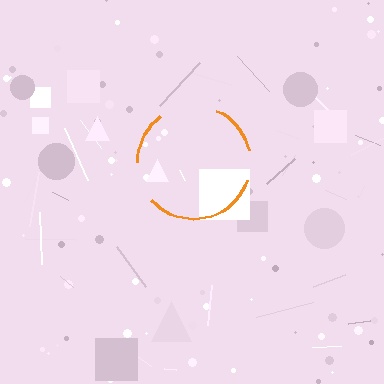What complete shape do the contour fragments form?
The contour fragments form a circle.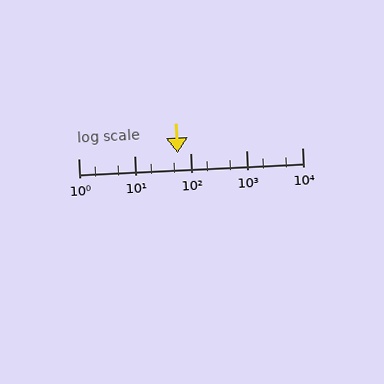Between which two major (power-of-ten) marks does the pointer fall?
The pointer is between 10 and 100.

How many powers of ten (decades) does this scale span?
The scale spans 4 decades, from 1 to 10000.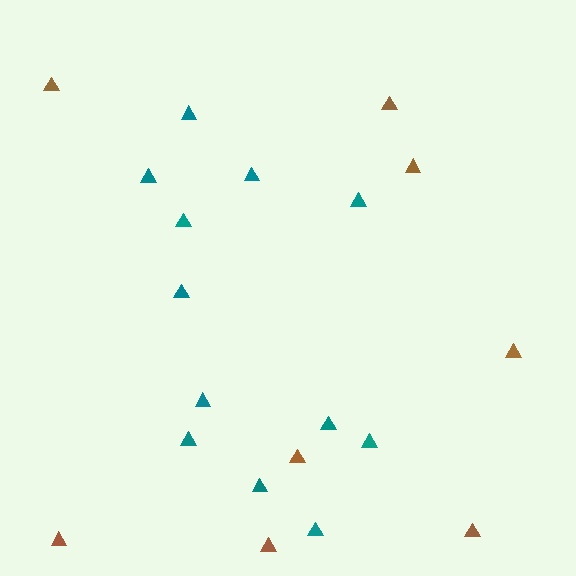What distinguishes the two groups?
There are 2 groups: one group of brown triangles (8) and one group of teal triangles (12).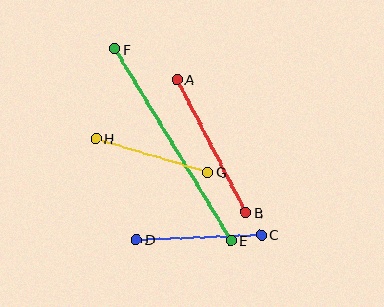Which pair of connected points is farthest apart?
Points E and F are farthest apart.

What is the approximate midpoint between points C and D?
The midpoint is at approximately (199, 237) pixels.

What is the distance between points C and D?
The distance is approximately 125 pixels.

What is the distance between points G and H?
The distance is approximately 117 pixels.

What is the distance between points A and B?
The distance is approximately 150 pixels.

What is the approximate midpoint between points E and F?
The midpoint is at approximately (173, 145) pixels.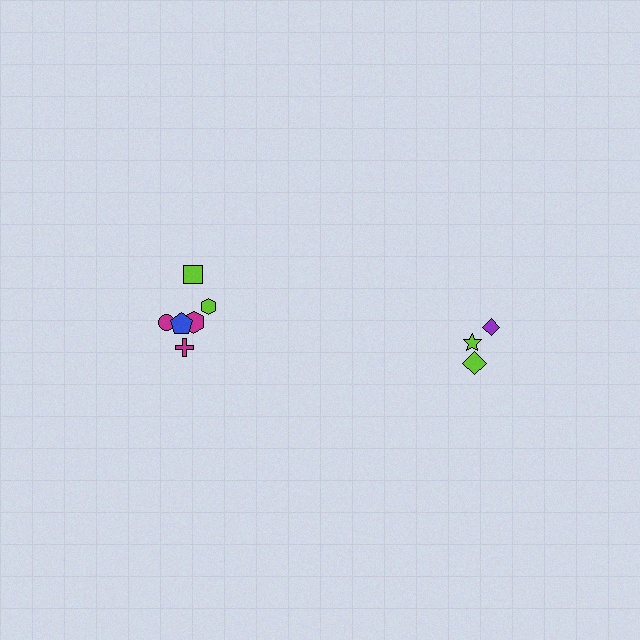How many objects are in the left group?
There are 6 objects.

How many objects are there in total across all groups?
There are 9 objects.